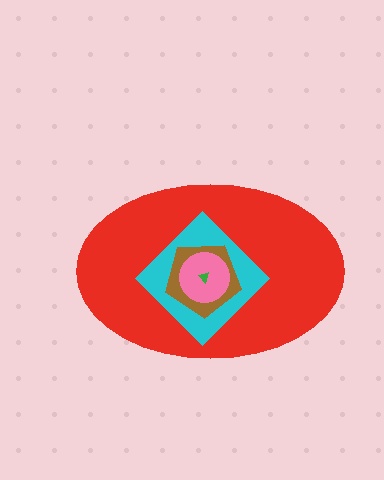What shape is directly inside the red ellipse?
The cyan diamond.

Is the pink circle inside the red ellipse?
Yes.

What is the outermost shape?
The red ellipse.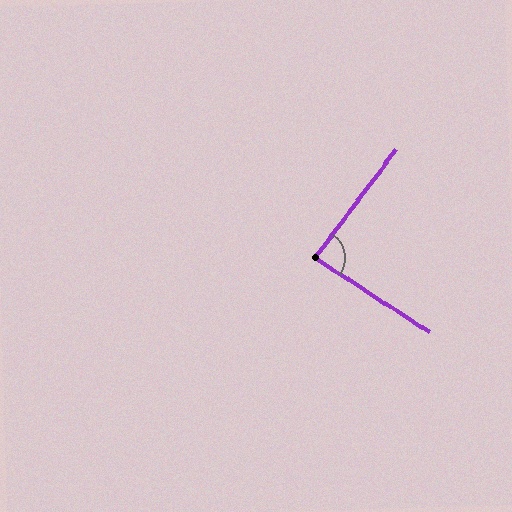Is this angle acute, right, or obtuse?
It is approximately a right angle.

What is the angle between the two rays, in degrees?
Approximately 86 degrees.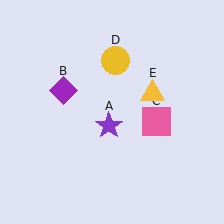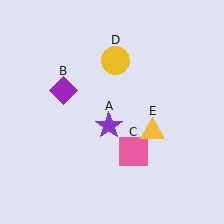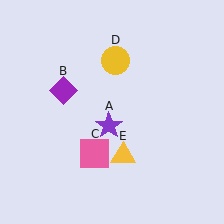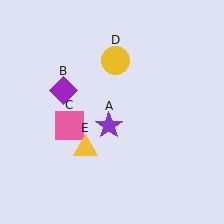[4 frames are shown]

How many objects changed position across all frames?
2 objects changed position: pink square (object C), yellow triangle (object E).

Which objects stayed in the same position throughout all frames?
Purple star (object A) and purple diamond (object B) and yellow circle (object D) remained stationary.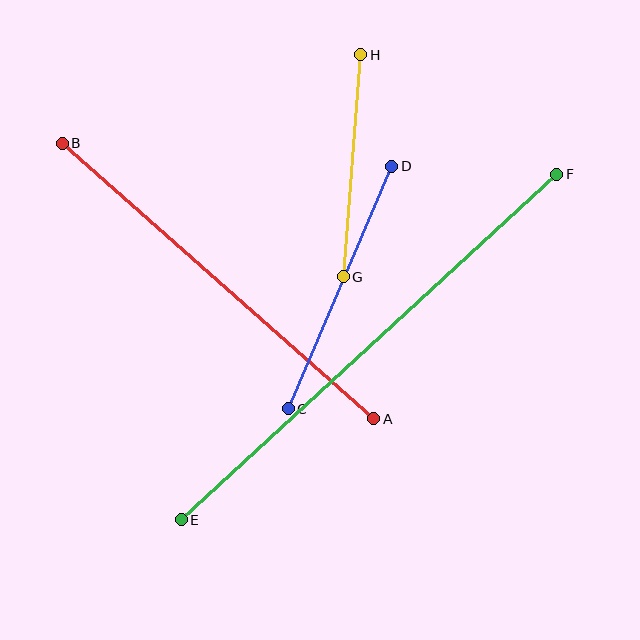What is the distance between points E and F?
The distance is approximately 510 pixels.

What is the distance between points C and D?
The distance is approximately 263 pixels.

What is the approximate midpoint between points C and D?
The midpoint is at approximately (340, 287) pixels.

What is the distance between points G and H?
The distance is approximately 223 pixels.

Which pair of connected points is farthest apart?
Points E and F are farthest apart.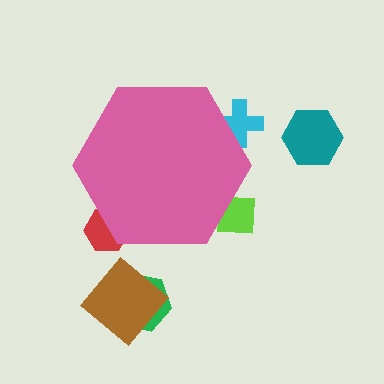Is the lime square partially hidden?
Yes, the lime square is partially hidden behind the pink hexagon.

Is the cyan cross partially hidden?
Yes, the cyan cross is partially hidden behind the pink hexagon.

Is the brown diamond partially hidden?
No, the brown diamond is fully visible.